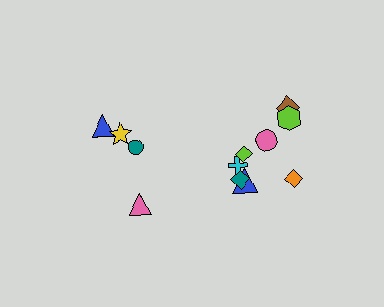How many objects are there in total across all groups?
There are 12 objects.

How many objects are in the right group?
There are 8 objects.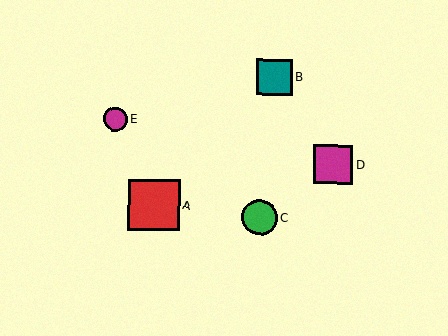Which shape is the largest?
The red square (labeled A) is the largest.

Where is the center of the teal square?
The center of the teal square is at (275, 77).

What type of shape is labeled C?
Shape C is a green circle.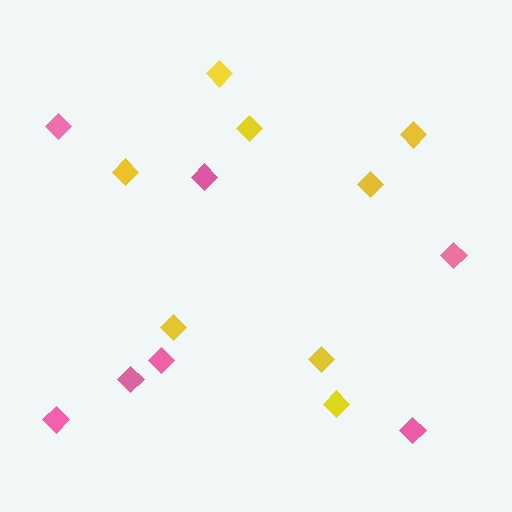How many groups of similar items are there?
There are 2 groups: one group of yellow diamonds (8) and one group of pink diamonds (7).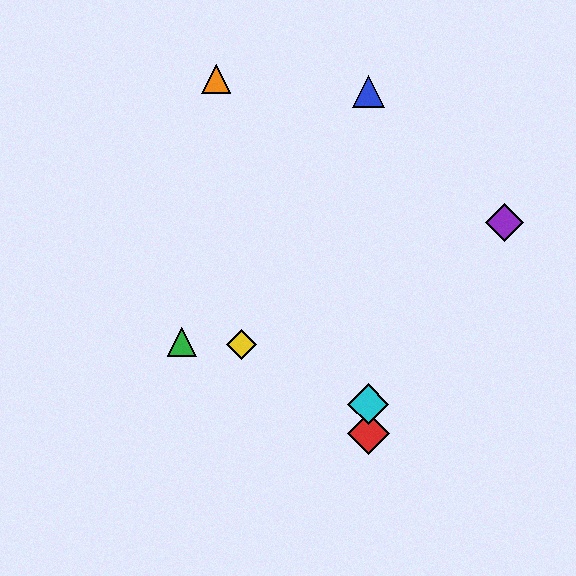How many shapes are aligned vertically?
3 shapes (the red diamond, the blue triangle, the cyan diamond) are aligned vertically.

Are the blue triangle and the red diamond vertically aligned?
Yes, both are at x≈368.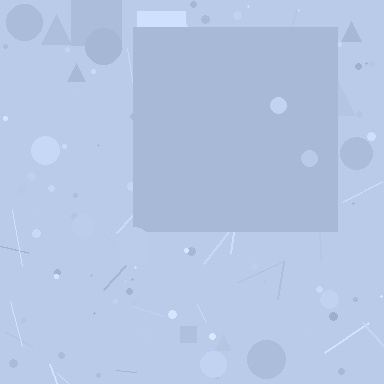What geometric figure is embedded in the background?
A square is embedded in the background.